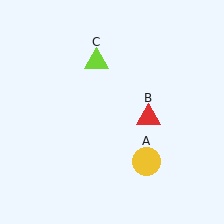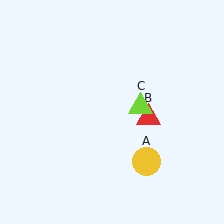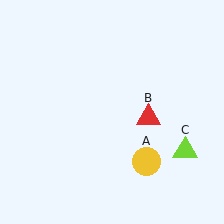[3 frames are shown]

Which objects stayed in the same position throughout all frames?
Yellow circle (object A) and red triangle (object B) remained stationary.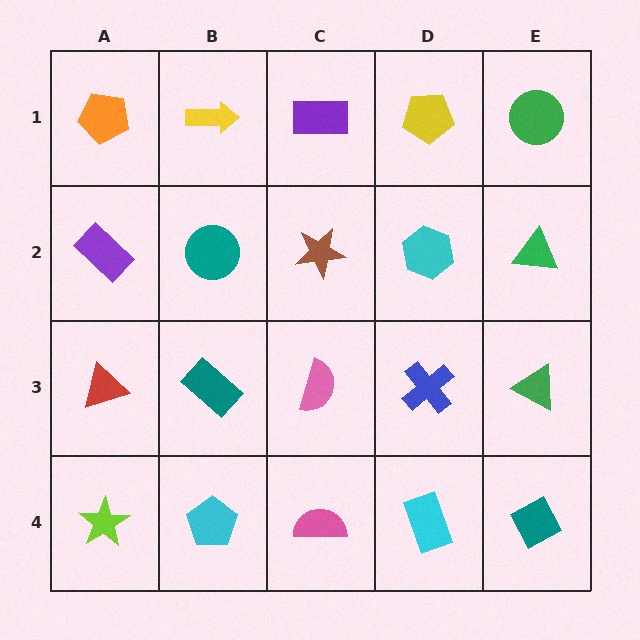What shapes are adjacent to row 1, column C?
A brown star (row 2, column C), a yellow arrow (row 1, column B), a yellow pentagon (row 1, column D).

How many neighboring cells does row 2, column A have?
3.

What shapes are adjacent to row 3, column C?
A brown star (row 2, column C), a pink semicircle (row 4, column C), a teal rectangle (row 3, column B), a blue cross (row 3, column D).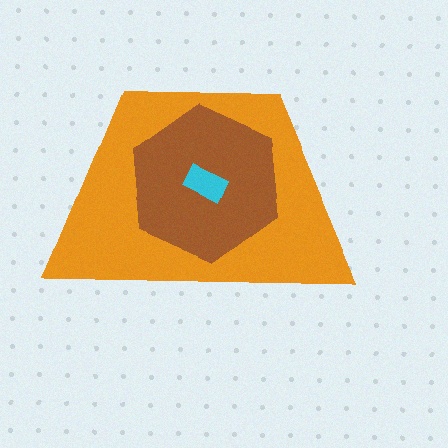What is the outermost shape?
The orange trapezoid.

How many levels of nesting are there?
3.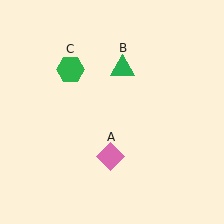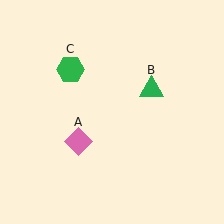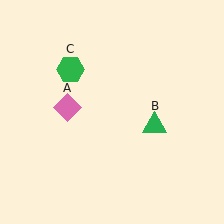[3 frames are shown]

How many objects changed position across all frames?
2 objects changed position: pink diamond (object A), green triangle (object B).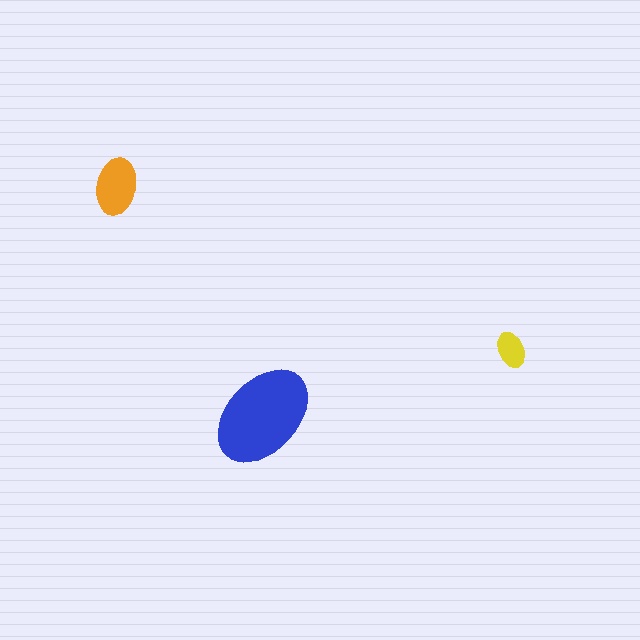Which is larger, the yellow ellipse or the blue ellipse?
The blue one.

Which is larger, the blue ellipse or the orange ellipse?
The blue one.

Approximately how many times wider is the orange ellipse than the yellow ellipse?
About 1.5 times wider.